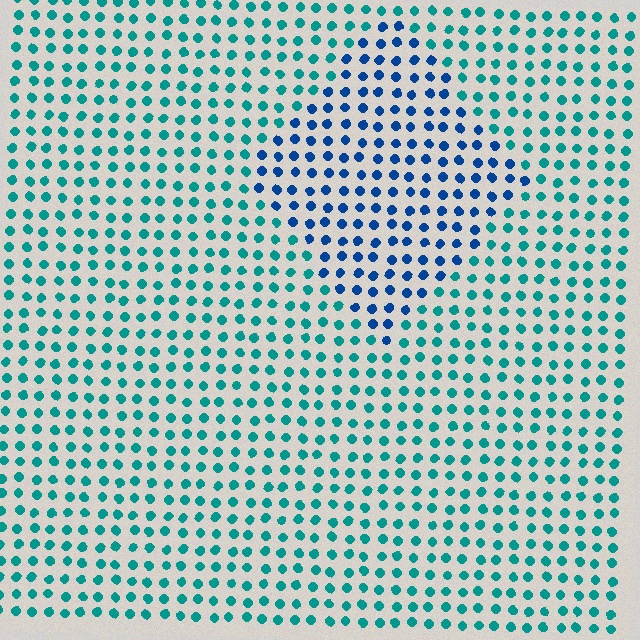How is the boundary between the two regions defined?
The boundary is defined purely by a slight shift in hue (about 38 degrees). Spacing, size, and orientation are identical on both sides.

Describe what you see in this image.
The image is filled with small teal elements in a uniform arrangement. A diamond-shaped region is visible where the elements are tinted to a slightly different hue, forming a subtle color boundary.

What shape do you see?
I see a diamond.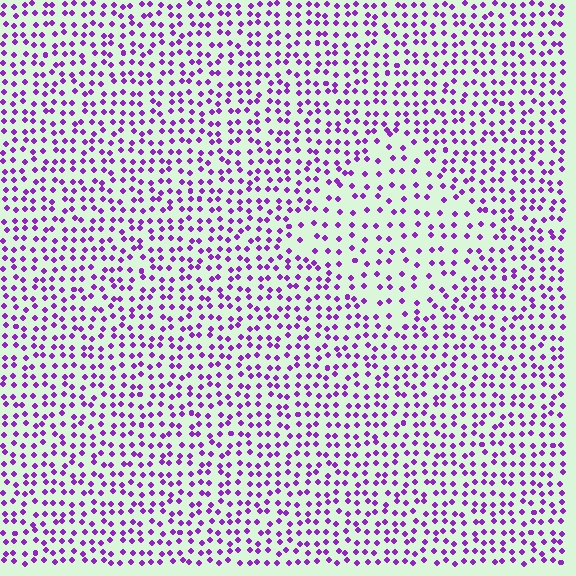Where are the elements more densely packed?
The elements are more densely packed outside the diamond boundary.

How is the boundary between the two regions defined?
The boundary is defined by a change in element density (approximately 1.7x ratio). All elements are the same color, size, and shape.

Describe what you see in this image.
The image contains small purple elements arranged at two different densities. A diamond-shaped region is visible where the elements are less densely packed than the surrounding area.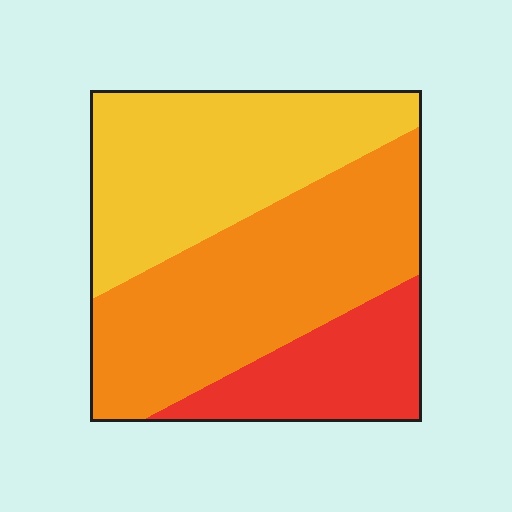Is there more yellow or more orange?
Orange.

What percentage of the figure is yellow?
Yellow covers about 35% of the figure.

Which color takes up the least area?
Red, at roughly 20%.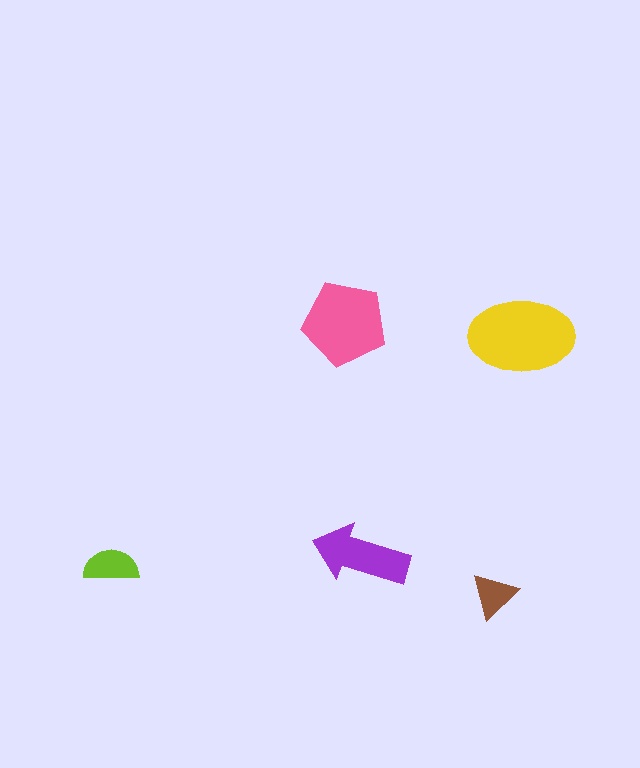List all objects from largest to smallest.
The yellow ellipse, the pink pentagon, the purple arrow, the lime semicircle, the brown triangle.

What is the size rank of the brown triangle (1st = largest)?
5th.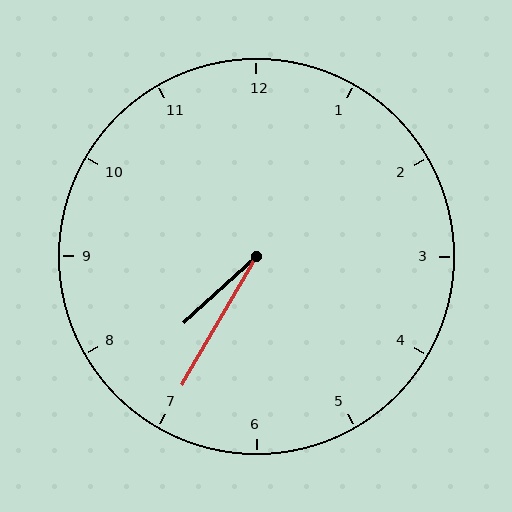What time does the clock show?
7:35.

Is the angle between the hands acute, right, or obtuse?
It is acute.